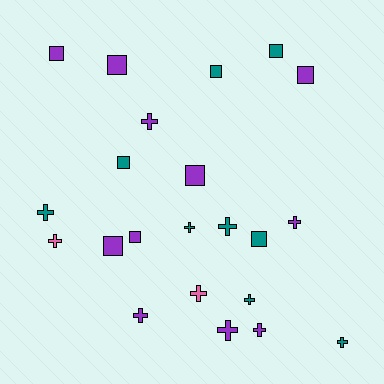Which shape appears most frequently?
Cross, with 12 objects.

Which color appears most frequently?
Purple, with 11 objects.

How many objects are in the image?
There are 22 objects.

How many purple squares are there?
There are 6 purple squares.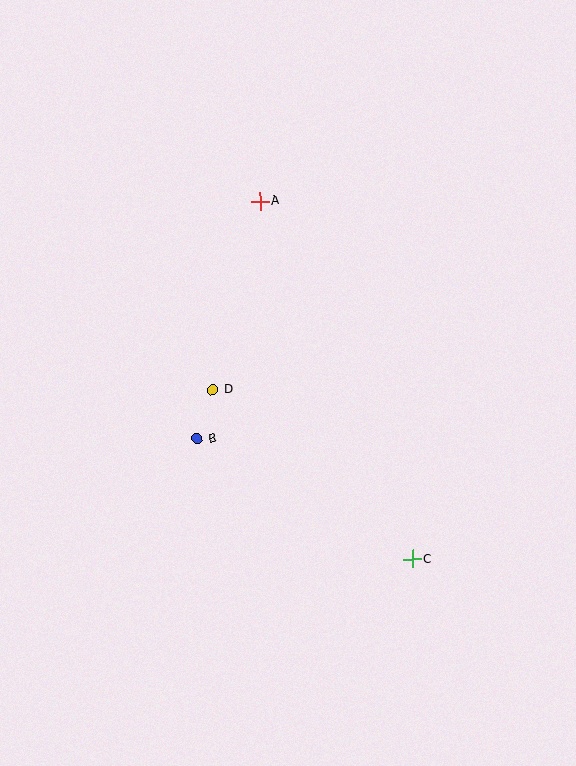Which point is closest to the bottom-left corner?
Point B is closest to the bottom-left corner.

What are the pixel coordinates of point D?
Point D is at (213, 390).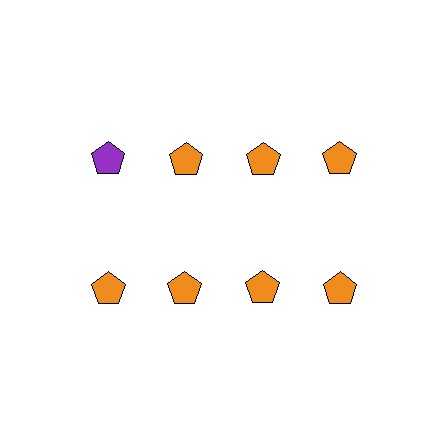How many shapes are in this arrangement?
There are 8 shapes arranged in a grid pattern.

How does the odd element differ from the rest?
It has a different color: purple instead of orange.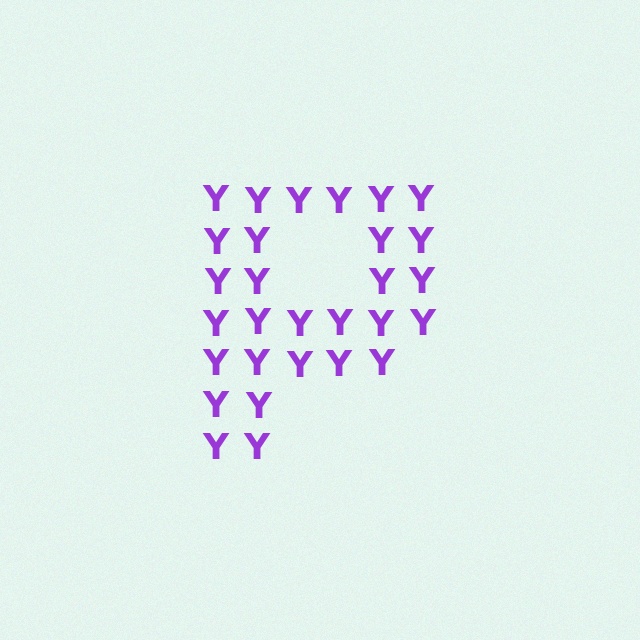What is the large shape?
The large shape is the letter P.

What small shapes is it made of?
It is made of small letter Y's.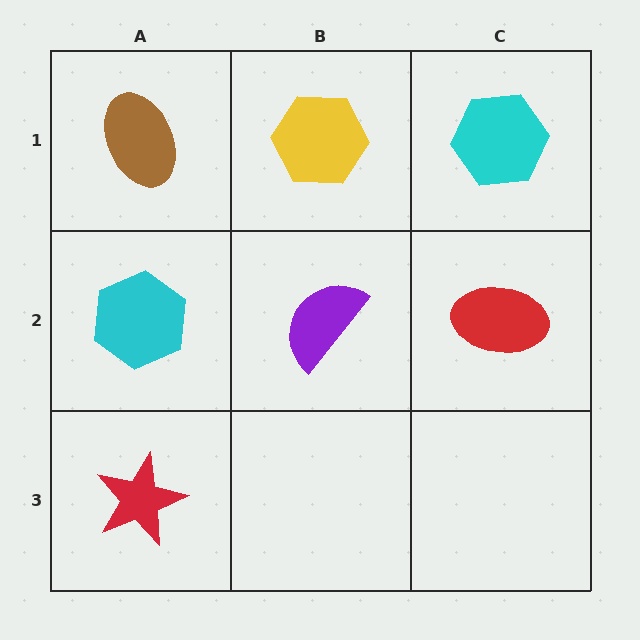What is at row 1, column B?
A yellow hexagon.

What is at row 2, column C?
A red ellipse.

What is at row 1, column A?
A brown ellipse.